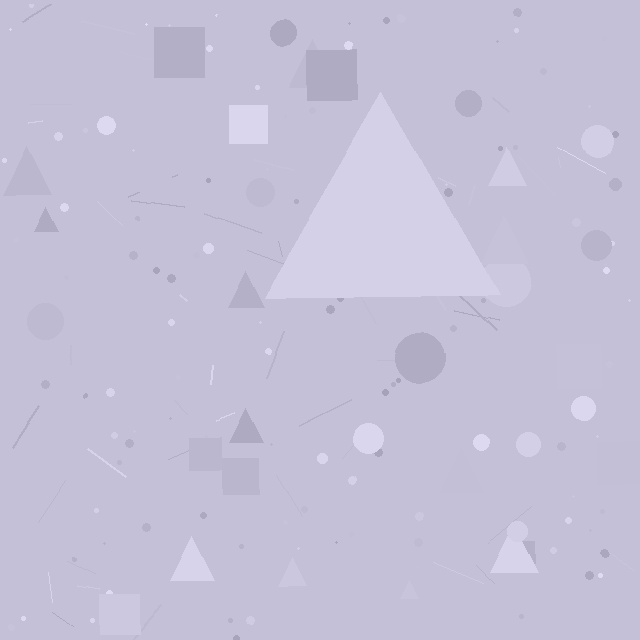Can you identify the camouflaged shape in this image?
The camouflaged shape is a triangle.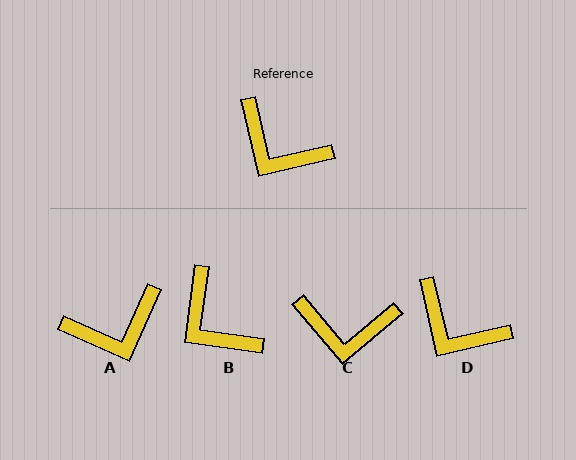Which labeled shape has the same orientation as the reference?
D.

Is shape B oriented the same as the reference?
No, it is off by about 21 degrees.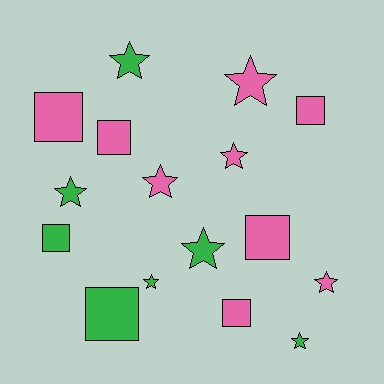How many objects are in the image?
There are 16 objects.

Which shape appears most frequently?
Star, with 9 objects.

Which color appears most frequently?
Pink, with 9 objects.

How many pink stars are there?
There are 4 pink stars.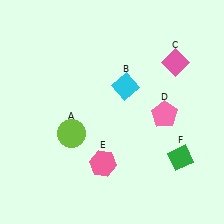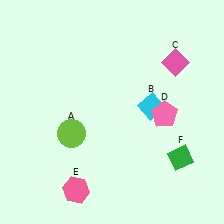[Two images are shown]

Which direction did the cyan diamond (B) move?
The cyan diamond (B) moved right.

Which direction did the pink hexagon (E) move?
The pink hexagon (E) moved left.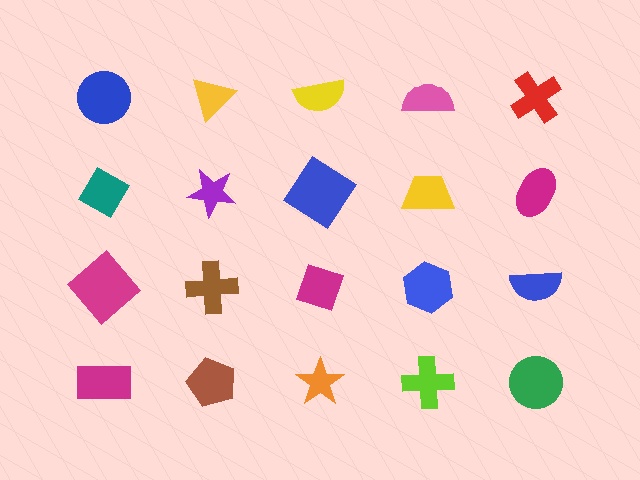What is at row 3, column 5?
A blue semicircle.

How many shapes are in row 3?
5 shapes.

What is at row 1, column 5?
A red cross.